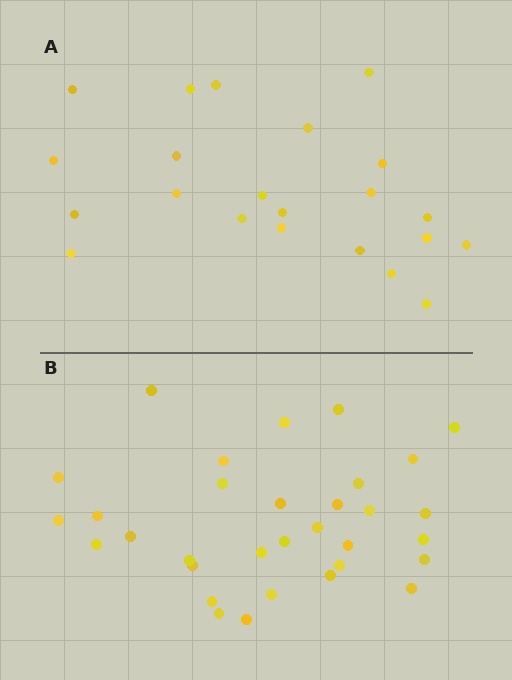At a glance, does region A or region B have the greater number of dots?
Region B (the bottom region) has more dots.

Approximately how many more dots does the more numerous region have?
Region B has roughly 10 or so more dots than region A.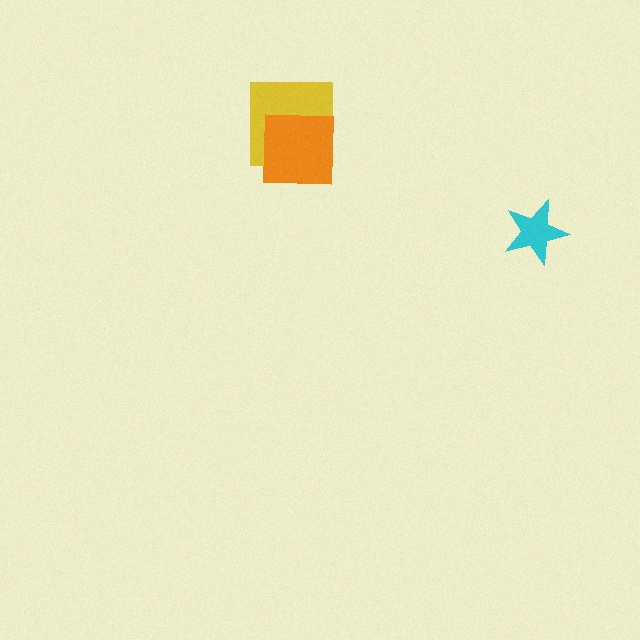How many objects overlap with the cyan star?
0 objects overlap with the cyan star.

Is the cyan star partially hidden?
No, no other shape covers it.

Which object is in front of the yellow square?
The orange square is in front of the yellow square.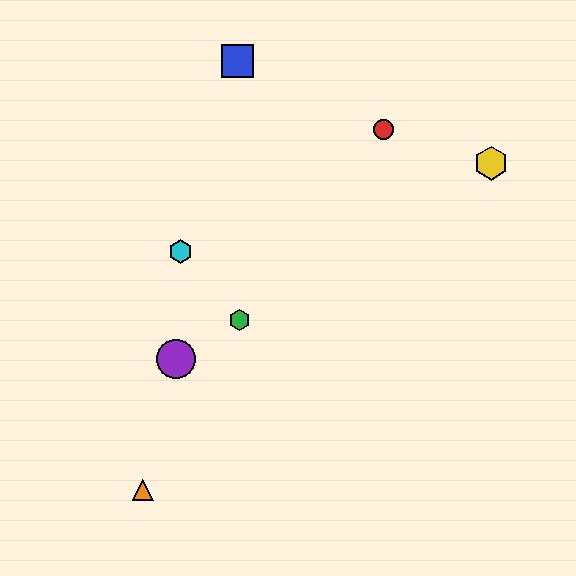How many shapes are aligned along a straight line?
3 shapes (the green hexagon, the yellow hexagon, the purple circle) are aligned along a straight line.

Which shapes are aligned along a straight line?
The green hexagon, the yellow hexagon, the purple circle are aligned along a straight line.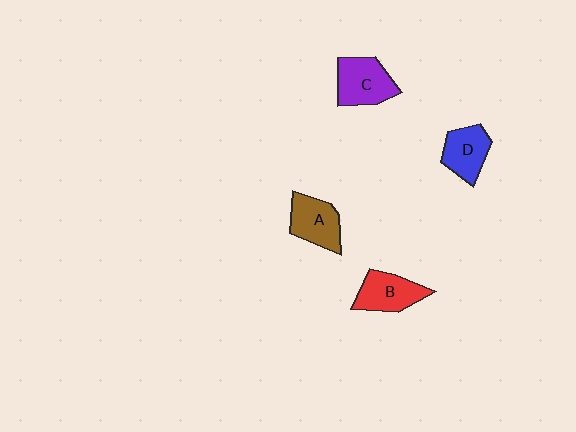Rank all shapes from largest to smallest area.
From largest to smallest: C (purple), B (red), A (brown), D (blue).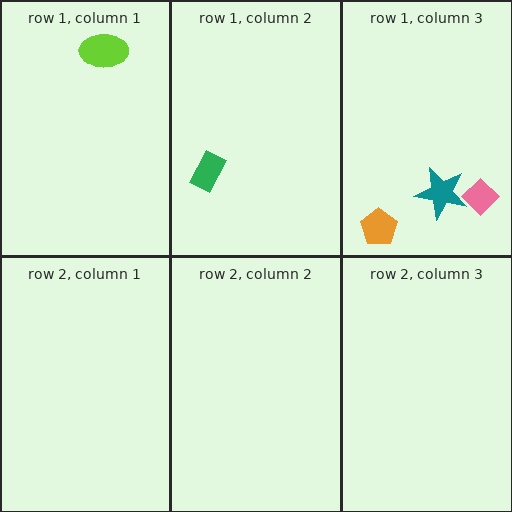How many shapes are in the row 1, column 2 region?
1.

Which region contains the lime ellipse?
The row 1, column 1 region.